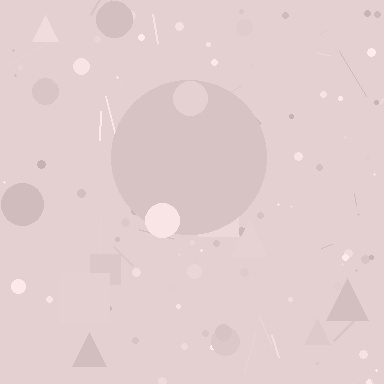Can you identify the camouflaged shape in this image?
The camouflaged shape is a circle.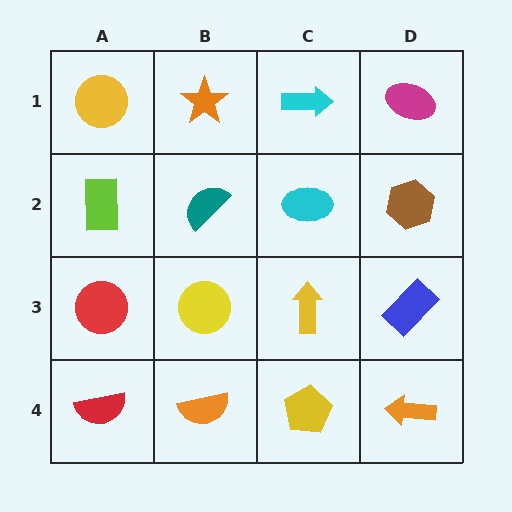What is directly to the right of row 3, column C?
A blue rectangle.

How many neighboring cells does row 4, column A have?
2.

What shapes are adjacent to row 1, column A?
A lime rectangle (row 2, column A), an orange star (row 1, column B).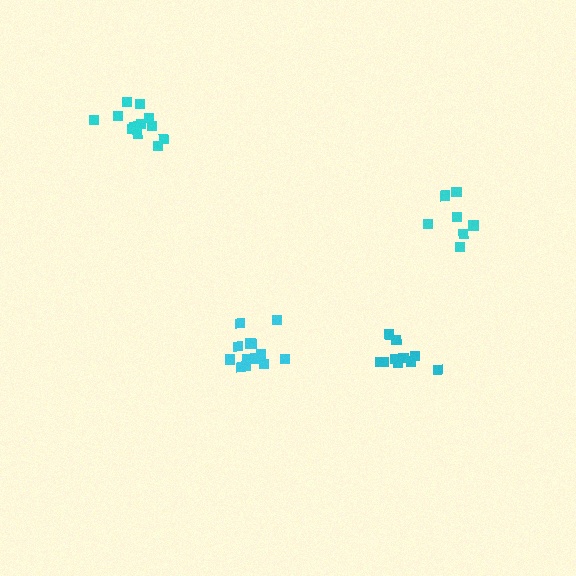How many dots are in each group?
Group 1: 7 dots, Group 2: 13 dots, Group 3: 12 dots, Group 4: 10 dots (42 total).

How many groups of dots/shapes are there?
There are 4 groups.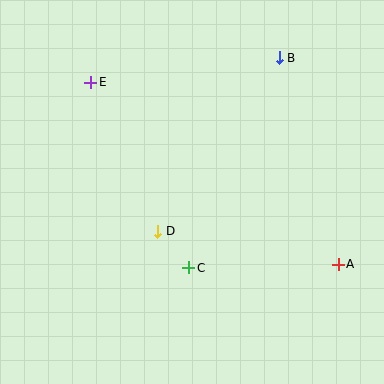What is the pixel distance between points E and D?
The distance between E and D is 163 pixels.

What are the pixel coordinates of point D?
Point D is at (158, 231).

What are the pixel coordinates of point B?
Point B is at (279, 58).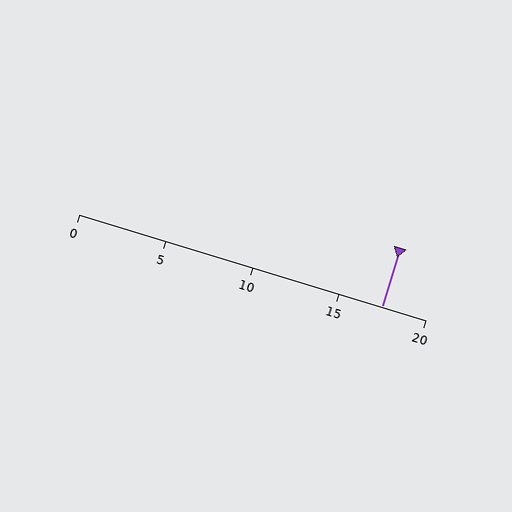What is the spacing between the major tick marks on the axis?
The major ticks are spaced 5 apart.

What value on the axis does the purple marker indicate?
The marker indicates approximately 17.5.